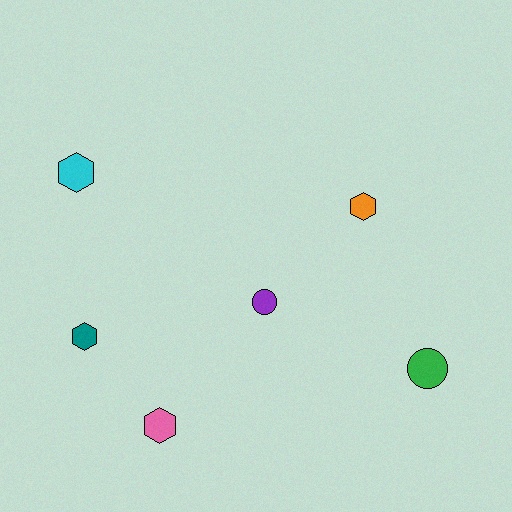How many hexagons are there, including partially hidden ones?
There are 4 hexagons.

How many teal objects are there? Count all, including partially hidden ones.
There is 1 teal object.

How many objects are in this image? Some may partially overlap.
There are 6 objects.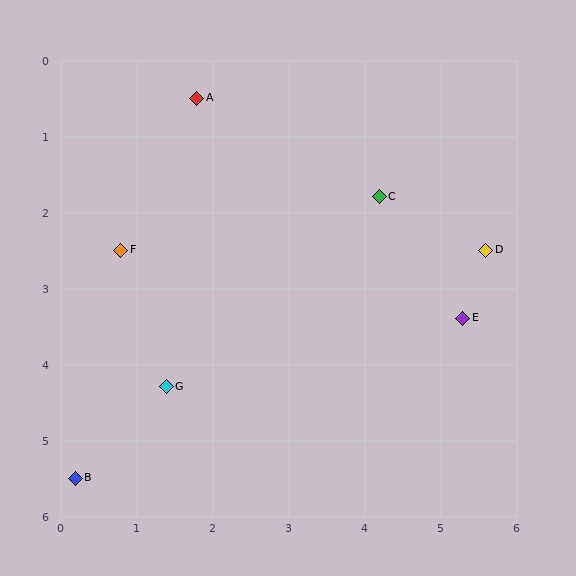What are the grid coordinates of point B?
Point B is at approximately (0.2, 5.5).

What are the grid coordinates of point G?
Point G is at approximately (1.4, 4.3).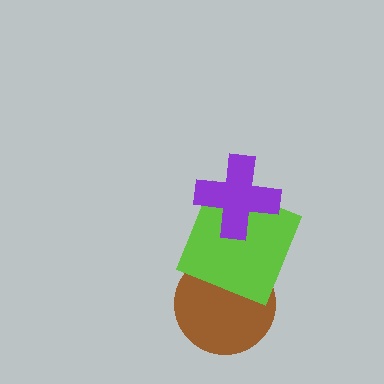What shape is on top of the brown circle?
The lime square is on top of the brown circle.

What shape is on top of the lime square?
The purple cross is on top of the lime square.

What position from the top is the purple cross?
The purple cross is 1st from the top.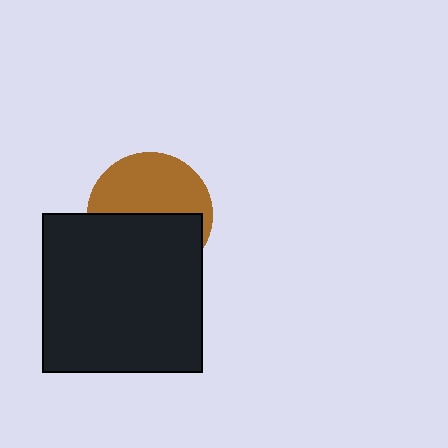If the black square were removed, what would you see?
You would see the complete brown circle.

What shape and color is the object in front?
The object in front is a black square.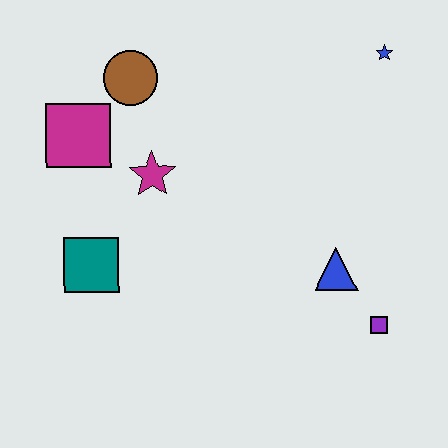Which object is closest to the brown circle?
The magenta square is closest to the brown circle.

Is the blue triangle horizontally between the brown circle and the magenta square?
No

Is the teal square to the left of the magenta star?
Yes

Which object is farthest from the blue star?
The teal square is farthest from the blue star.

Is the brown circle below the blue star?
Yes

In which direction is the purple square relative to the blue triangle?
The purple square is below the blue triangle.